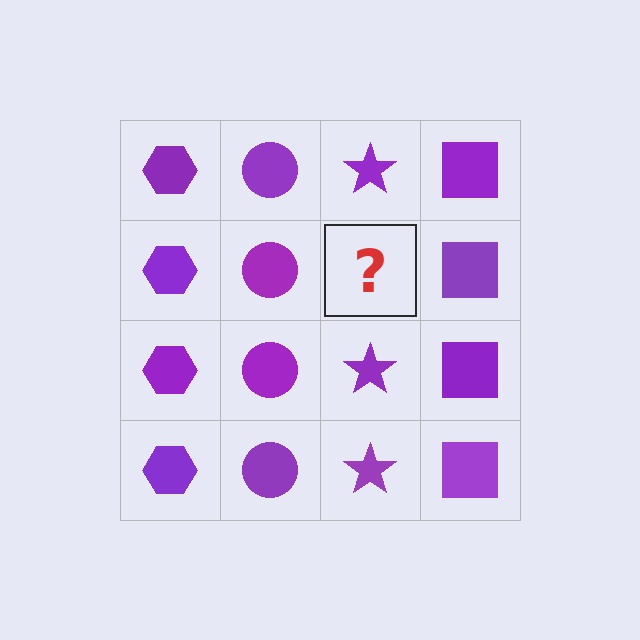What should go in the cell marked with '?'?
The missing cell should contain a purple star.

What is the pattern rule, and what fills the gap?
The rule is that each column has a consistent shape. The gap should be filled with a purple star.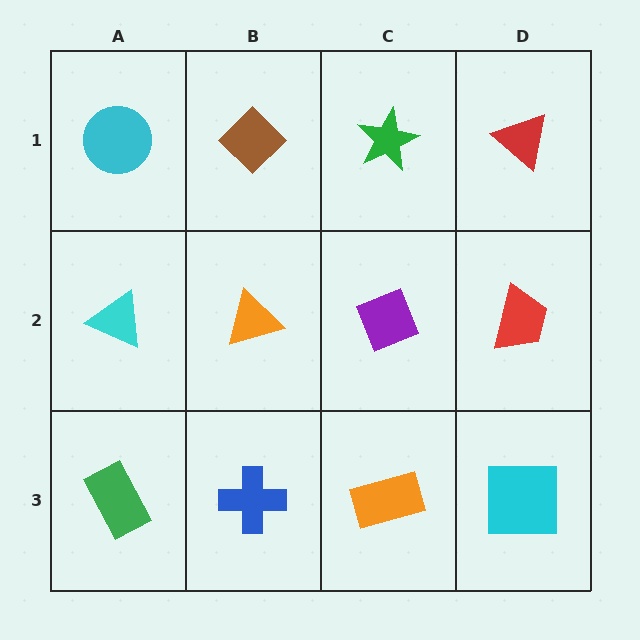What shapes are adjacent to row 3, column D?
A red trapezoid (row 2, column D), an orange rectangle (row 3, column C).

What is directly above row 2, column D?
A red triangle.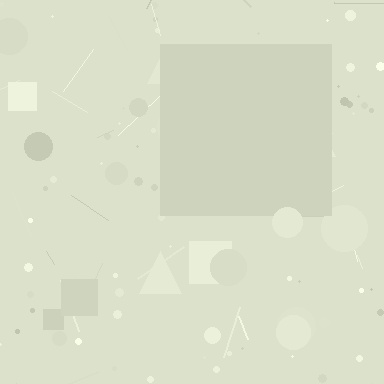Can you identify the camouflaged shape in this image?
The camouflaged shape is a square.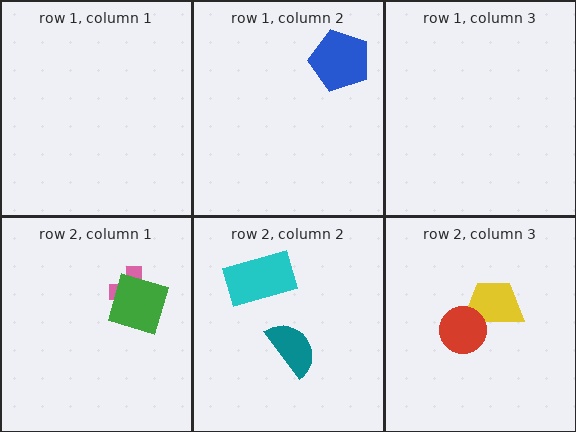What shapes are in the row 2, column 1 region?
The pink cross, the green square.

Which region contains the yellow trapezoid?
The row 2, column 3 region.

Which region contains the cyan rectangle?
The row 2, column 2 region.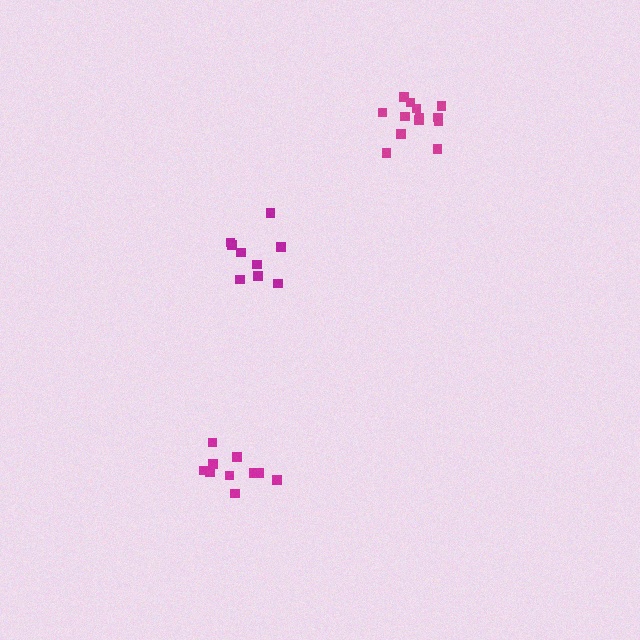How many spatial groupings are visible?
There are 3 spatial groupings.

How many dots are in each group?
Group 1: 10 dots, Group 2: 9 dots, Group 3: 13 dots (32 total).